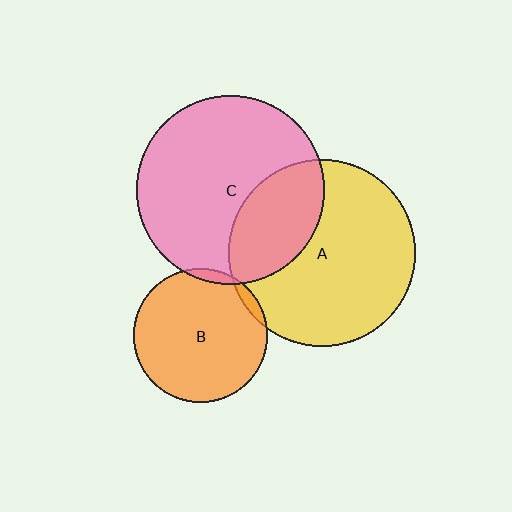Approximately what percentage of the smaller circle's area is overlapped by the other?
Approximately 30%.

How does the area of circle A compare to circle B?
Approximately 1.9 times.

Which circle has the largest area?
Circle C (pink).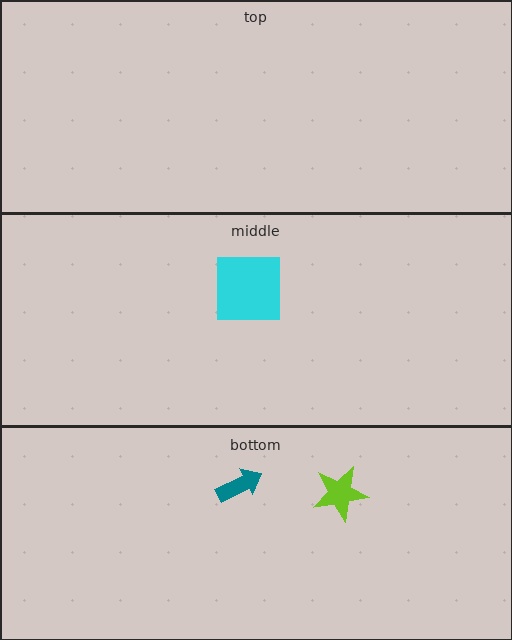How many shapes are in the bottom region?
2.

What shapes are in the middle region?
The cyan square.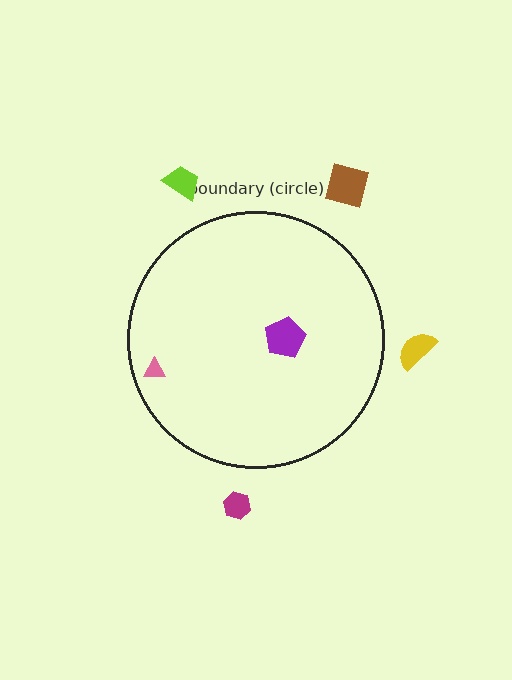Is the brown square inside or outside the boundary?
Outside.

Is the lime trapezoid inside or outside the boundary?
Outside.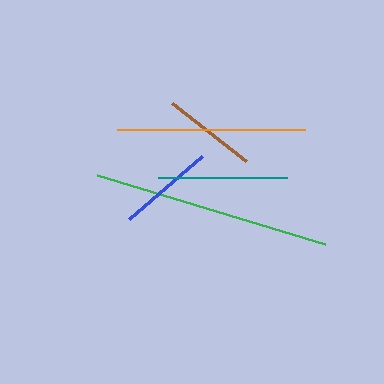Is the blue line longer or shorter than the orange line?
The orange line is longer than the blue line.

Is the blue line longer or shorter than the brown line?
The blue line is longer than the brown line.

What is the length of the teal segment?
The teal segment is approximately 129 pixels long.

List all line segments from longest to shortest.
From longest to shortest: green, orange, teal, blue, brown.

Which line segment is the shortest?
The brown line is the shortest at approximately 94 pixels.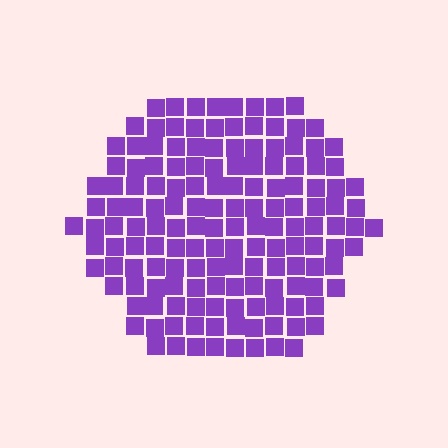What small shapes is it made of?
It is made of small squares.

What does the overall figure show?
The overall figure shows a hexagon.